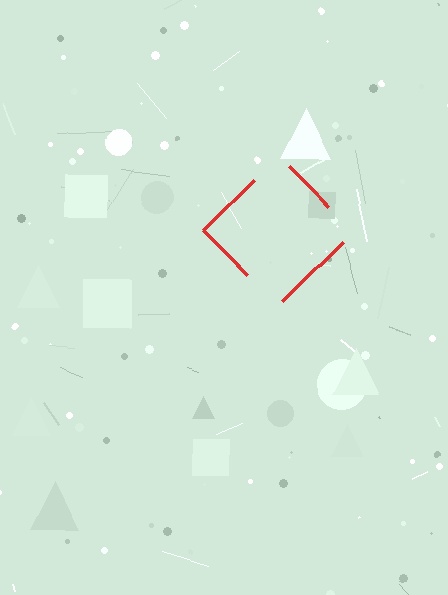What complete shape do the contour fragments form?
The contour fragments form a diamond.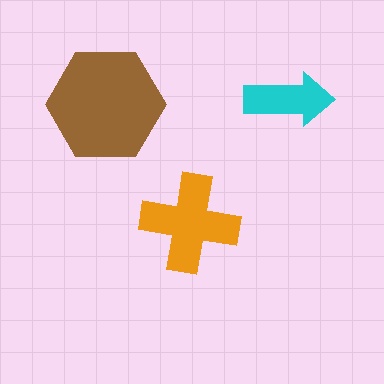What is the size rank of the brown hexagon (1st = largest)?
1st.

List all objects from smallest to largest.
The cyan arrow, the orange cross, the brown hexagon.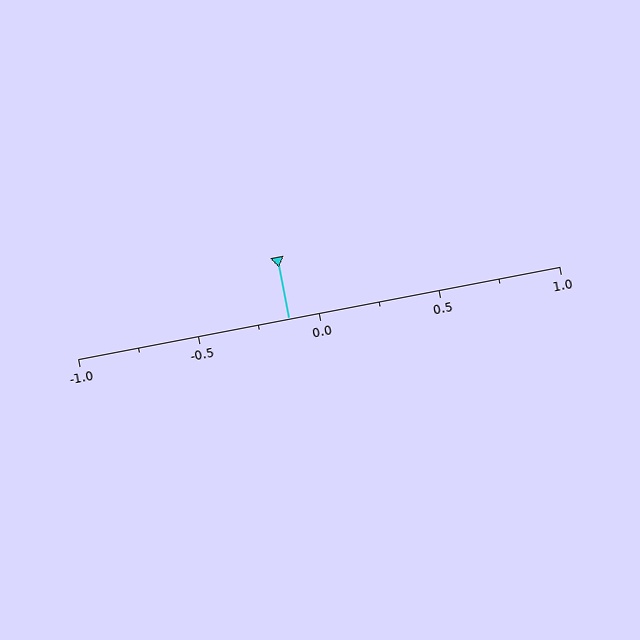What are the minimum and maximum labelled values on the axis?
The axis runs from -1.0 to 1.0.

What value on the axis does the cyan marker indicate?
The marker indicates approximately -0.12.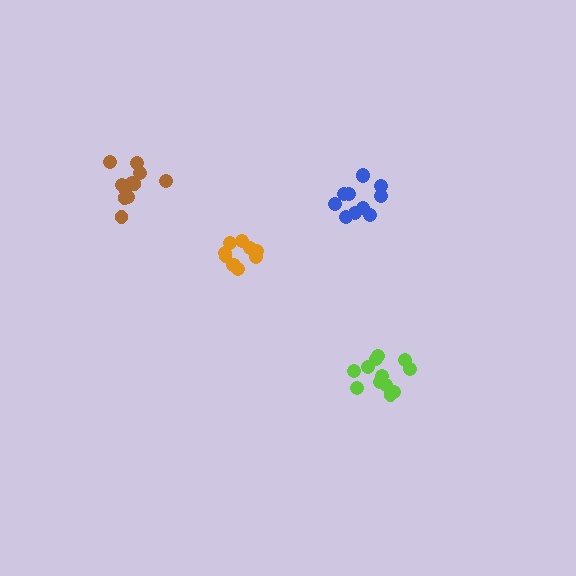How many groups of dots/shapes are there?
There are 4 groups.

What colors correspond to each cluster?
The clusters are colored: orange, lime, brown, blue.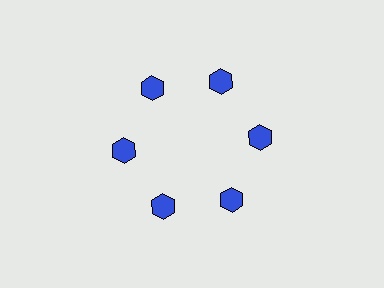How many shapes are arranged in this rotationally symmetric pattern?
There are 6 shapes, arranged in 6 groups of 1.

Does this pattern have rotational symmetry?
Yes, this pattern has 6-fold rotational symmetry. It looks the same after rotating 60 degrees around the center.